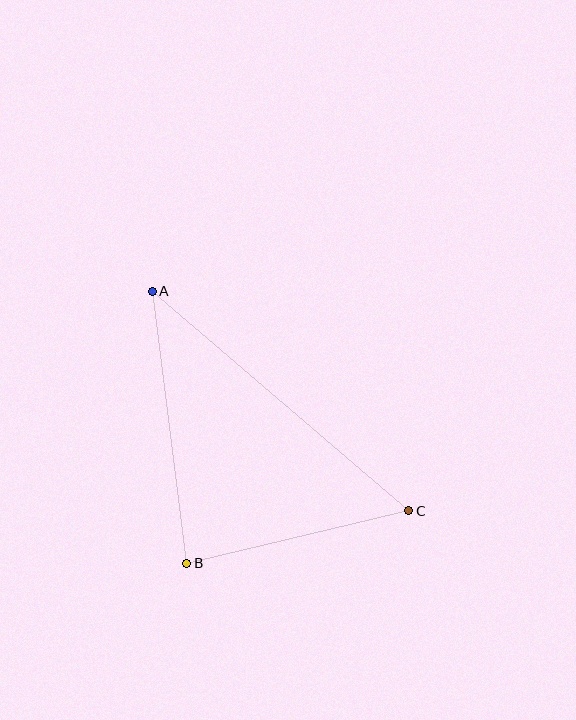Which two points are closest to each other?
Points B and C are closest to each other.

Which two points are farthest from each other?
Points A and C are farthest from each other.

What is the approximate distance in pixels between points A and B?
The distance between A and B is approximately 274 pixels.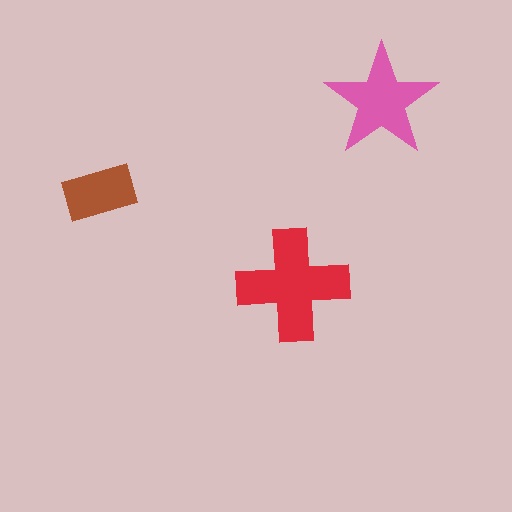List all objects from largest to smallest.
The red cross, the pink star, the brown rectangle.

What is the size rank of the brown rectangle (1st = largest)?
3rd.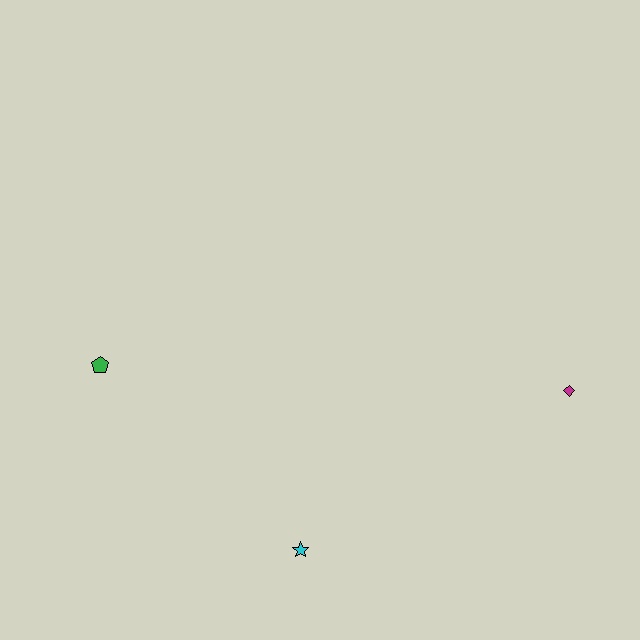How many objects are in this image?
There are 3 objects.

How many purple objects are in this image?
There are no purple objects.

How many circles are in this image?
There are no circles.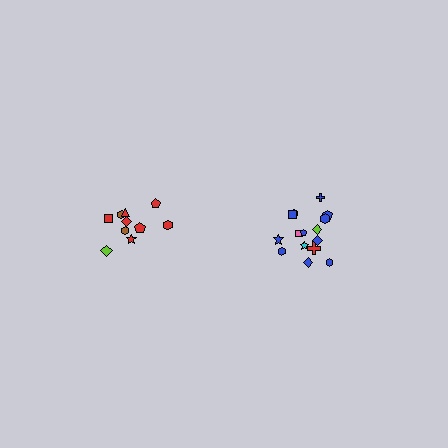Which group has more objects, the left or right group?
The right group.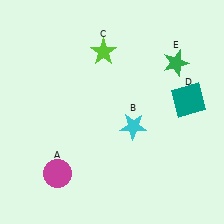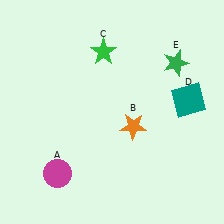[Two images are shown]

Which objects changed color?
B changed from cyan to orange. C changed from lime to green.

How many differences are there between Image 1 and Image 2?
There are 2 differences between the two images.